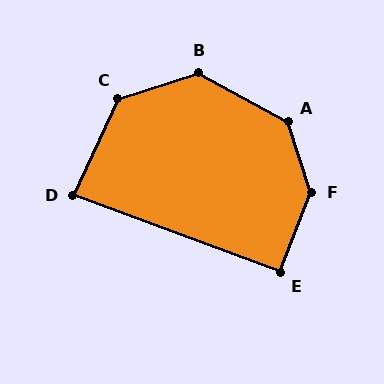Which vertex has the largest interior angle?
F, at approximately 141 degrees.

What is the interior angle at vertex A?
Approximately 136 degrees (obtuse).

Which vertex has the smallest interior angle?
D, at approximately 85 degrees.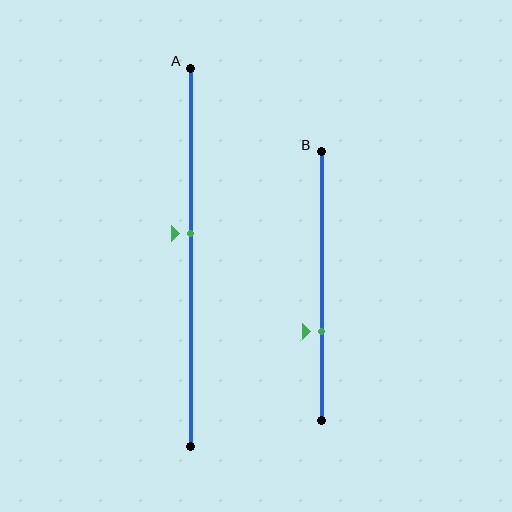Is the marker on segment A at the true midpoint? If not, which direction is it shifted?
No, the marker on segment A is shifted upward by about 6% of the segment length.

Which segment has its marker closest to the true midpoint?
Segment A has its marker closest to the true midpoint.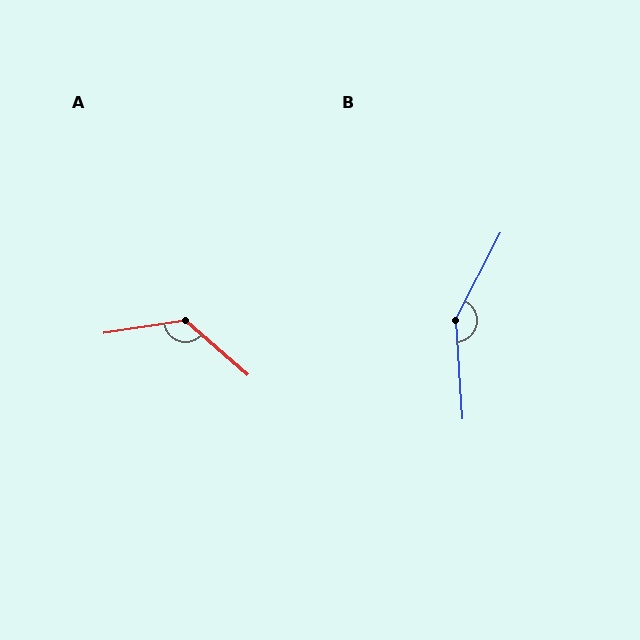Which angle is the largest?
B, at approximately 149 degrees.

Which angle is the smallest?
A, at approximately 130 degrees.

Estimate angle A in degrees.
Approximately 130 degrees.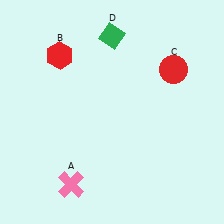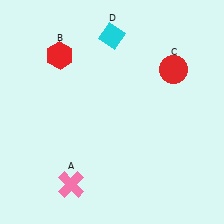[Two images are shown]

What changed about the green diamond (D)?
In Image 1, D is green. In Image 2, it changed to cyan.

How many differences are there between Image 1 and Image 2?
There is 1 difference between the two images.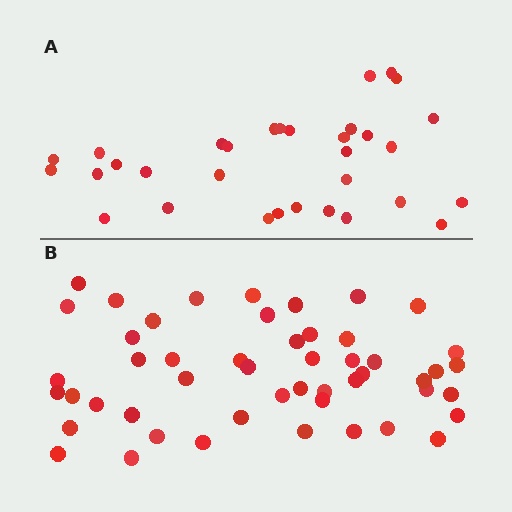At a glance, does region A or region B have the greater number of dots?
Region B (the bottom region) has more dots.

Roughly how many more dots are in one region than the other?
Region B has approximately 20 more dots than region A.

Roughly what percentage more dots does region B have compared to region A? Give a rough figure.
About 55% more.